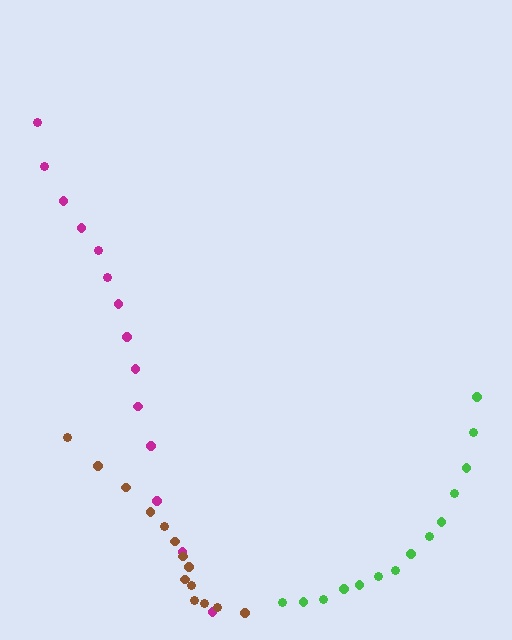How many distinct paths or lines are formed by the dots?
There are 3 distinct paths.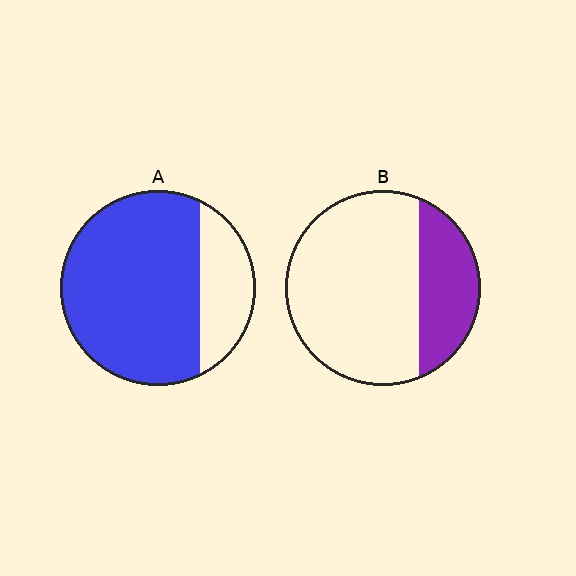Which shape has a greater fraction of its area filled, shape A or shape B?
Shape A.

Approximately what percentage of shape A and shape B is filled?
A is approximately 75% and B is approximately 25%.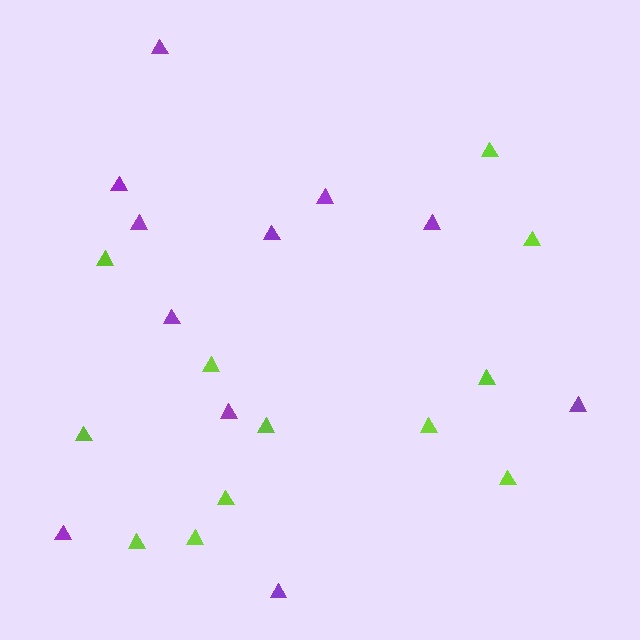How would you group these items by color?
There are 2 groups: one group of lime triangles (12) and one group of purple triangles (11).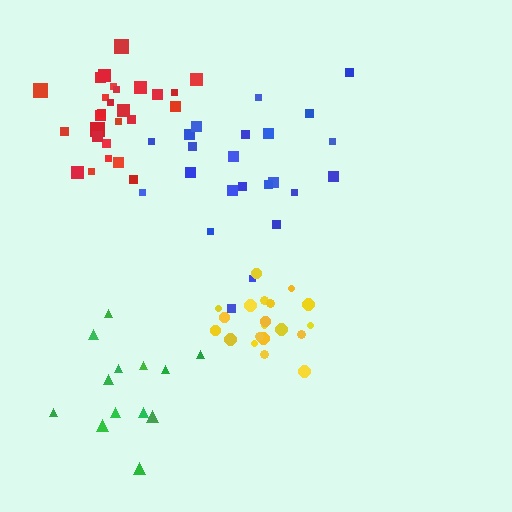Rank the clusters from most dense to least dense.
red, yellow, green, blue.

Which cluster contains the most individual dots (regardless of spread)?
Red (27).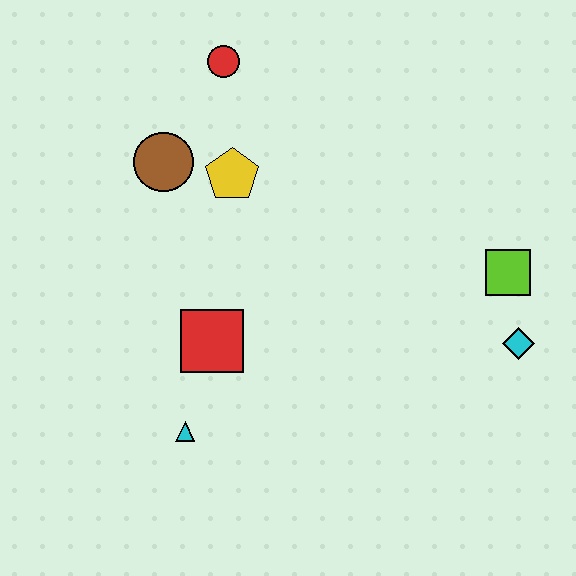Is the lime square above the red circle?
No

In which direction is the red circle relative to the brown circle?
The red circle is above the brown circle.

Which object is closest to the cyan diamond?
The lime square is closest to the cyan diamond.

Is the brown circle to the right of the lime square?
No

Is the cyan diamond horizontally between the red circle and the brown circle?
No